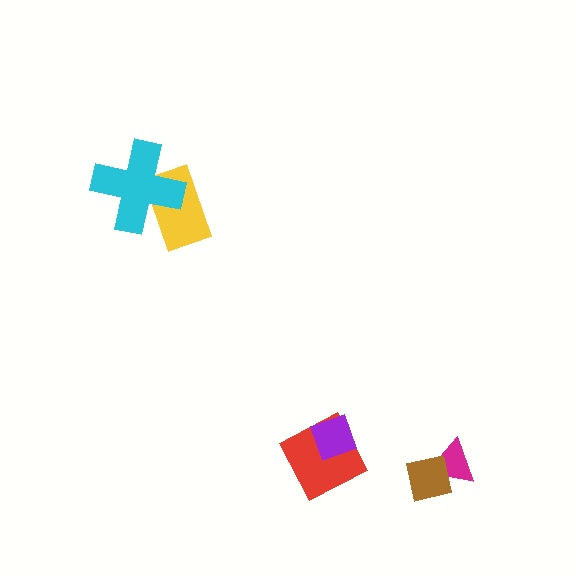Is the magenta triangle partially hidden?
Yes, it is partially covered by another shape.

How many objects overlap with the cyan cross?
1 object overlaps with the cyan cross.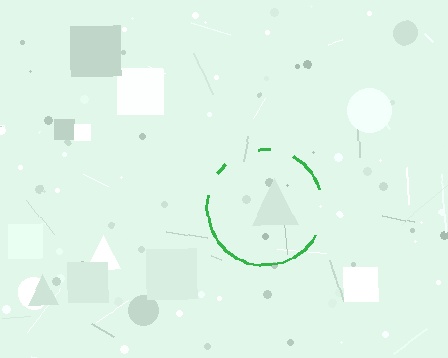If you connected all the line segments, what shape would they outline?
They would outline a circle.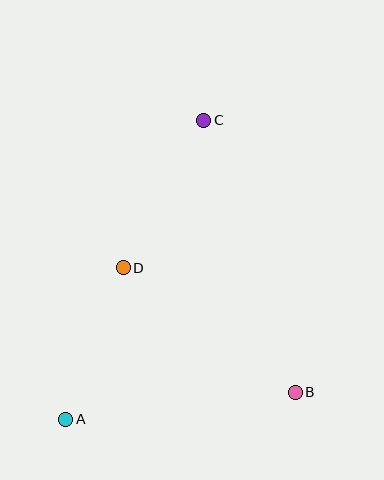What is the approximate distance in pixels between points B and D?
The distance between B and D is approximately 213 pixels.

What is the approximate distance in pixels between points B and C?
The distance between B and C is approximately 287 pixels.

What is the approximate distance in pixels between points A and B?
The distance between A and B is approximately 231 pixels.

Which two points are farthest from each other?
Points A and C are farthest from each other.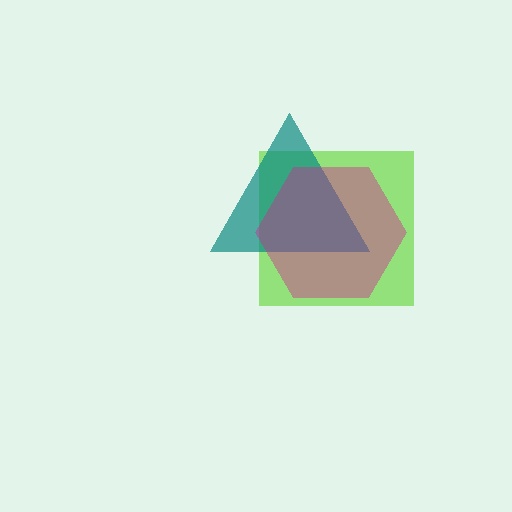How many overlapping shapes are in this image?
There are 3 overlapping shapes in the image.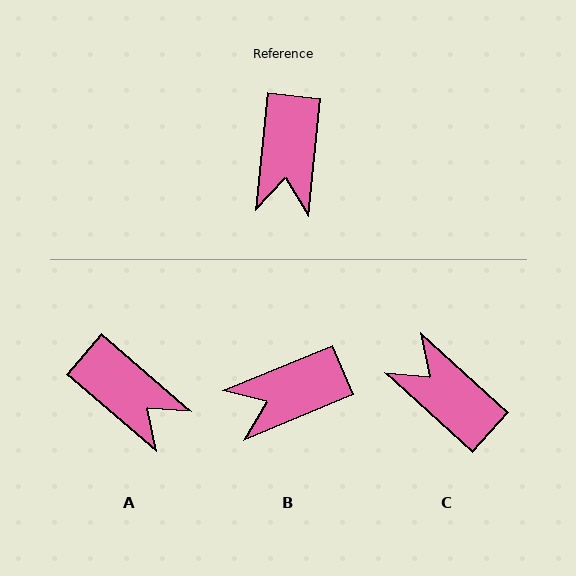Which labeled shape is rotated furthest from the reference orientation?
C, about 126 degrees away.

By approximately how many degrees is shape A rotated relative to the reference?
Approximately 55 degrees counter-clockwise.